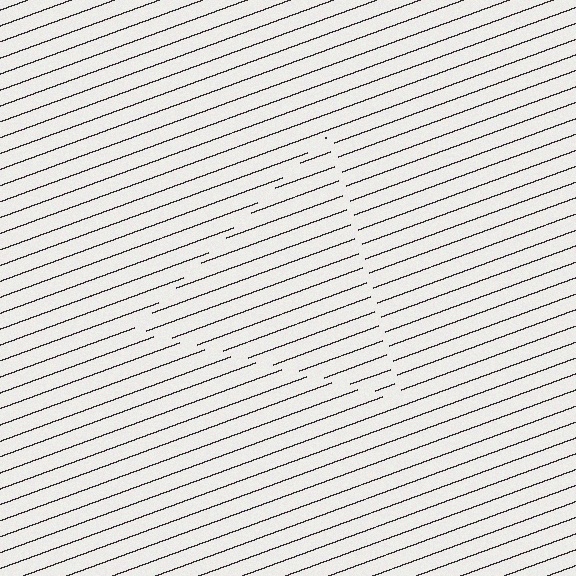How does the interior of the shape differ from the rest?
The interior of the shape contains the same grating, shifted by half a period — the contour is defined by the phase discontinuity where line-ends from the inner and outer gratings abut.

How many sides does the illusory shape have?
3 sides — the line-ends trace a triangle.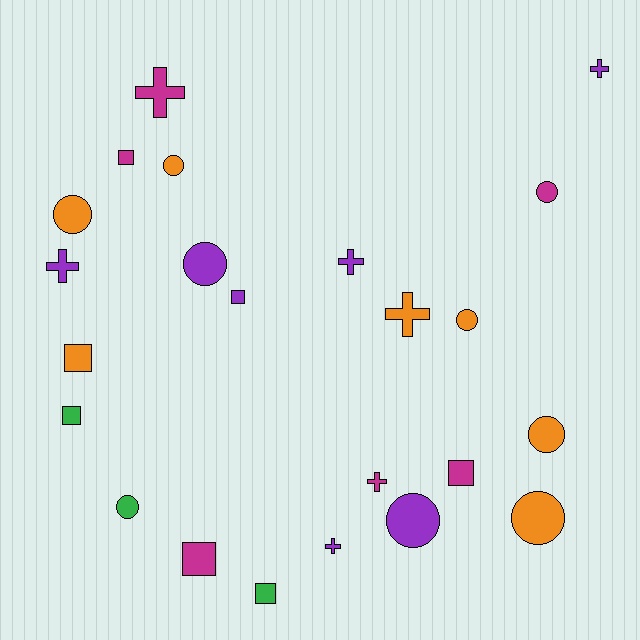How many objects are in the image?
There are 23 objects.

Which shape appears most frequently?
Circle, with 9 objects.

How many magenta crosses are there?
There are 2 magenta crosses.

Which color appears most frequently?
Purple, with 7 objects.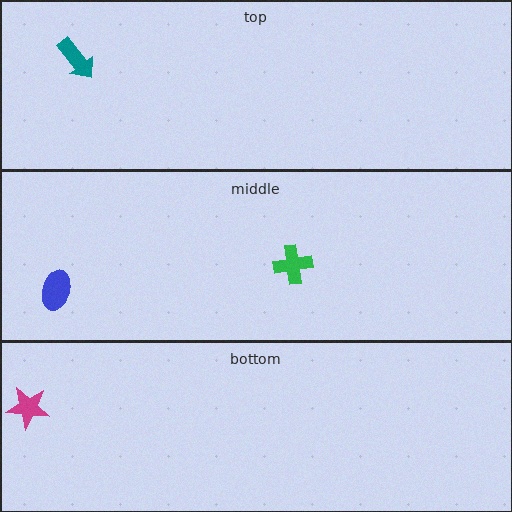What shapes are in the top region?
The teal arrow.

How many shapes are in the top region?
1.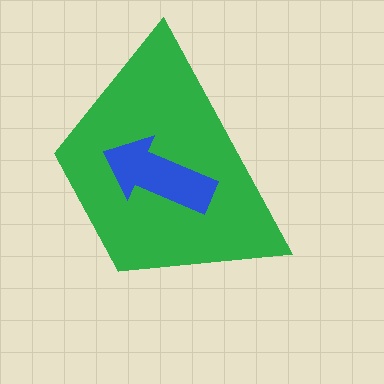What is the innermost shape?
The blue arrow.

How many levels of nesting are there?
2.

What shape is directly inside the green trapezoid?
The blue arrow.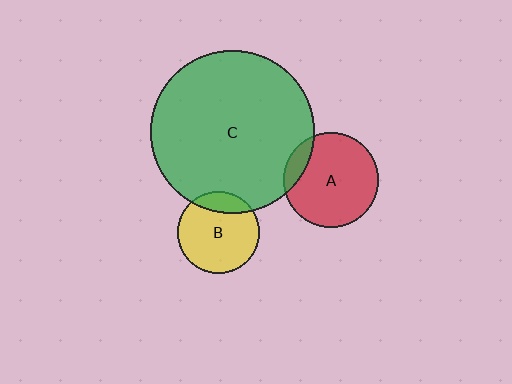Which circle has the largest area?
Circle C (green).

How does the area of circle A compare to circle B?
Approximately 1.4 times.